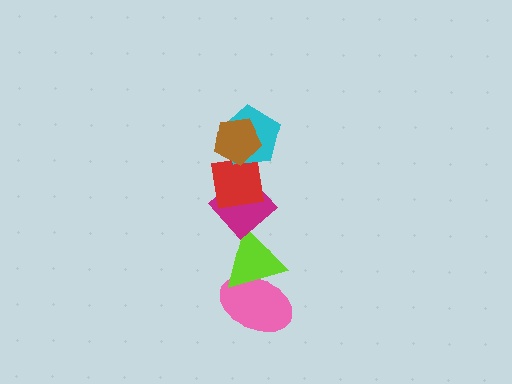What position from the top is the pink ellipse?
The pink ellipse is 6th from the top.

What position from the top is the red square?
The red square is 3rd from the top.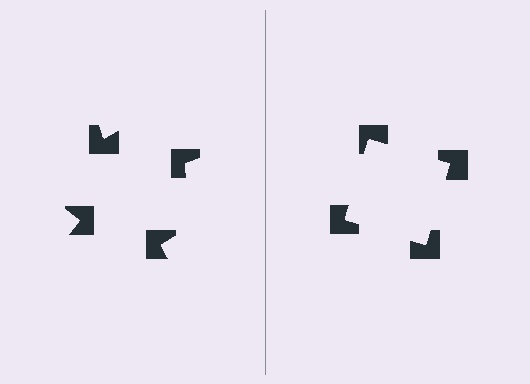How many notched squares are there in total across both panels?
8 — 4 on each side.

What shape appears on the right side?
An illusory square.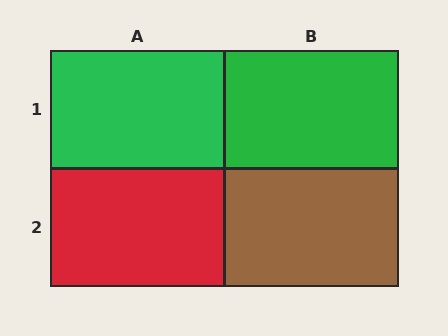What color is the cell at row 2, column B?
Brown.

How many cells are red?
1 cell is red.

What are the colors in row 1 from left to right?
Green, green.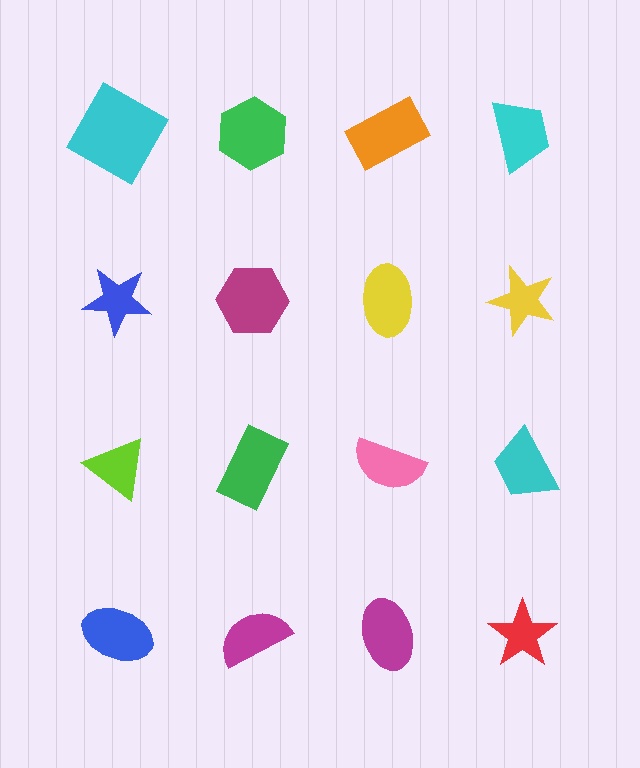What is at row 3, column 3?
A pink semicircle.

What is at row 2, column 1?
A blue star.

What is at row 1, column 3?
An orange rectangle.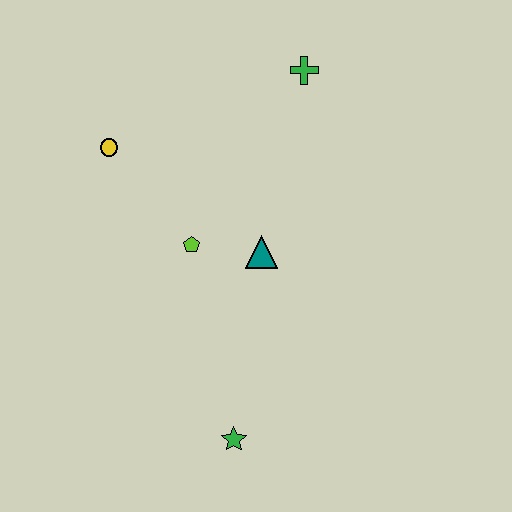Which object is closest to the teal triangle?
The lime pentagon is closest to the teal triangle.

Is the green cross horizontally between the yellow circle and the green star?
No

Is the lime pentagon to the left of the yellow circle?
No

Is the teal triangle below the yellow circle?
Yes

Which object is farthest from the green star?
The green cross is farthest from the green star.